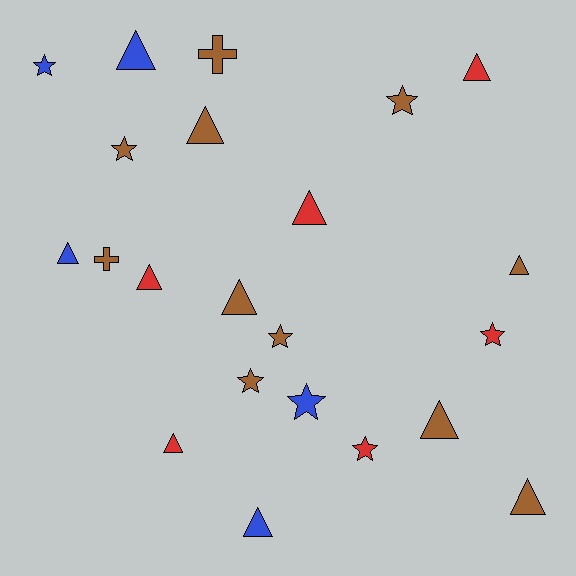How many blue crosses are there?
There are no blue crosses.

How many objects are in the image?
There are 22 objects.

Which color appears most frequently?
Brown, with 11 objects.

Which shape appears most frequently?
Triangle, with 12 objects.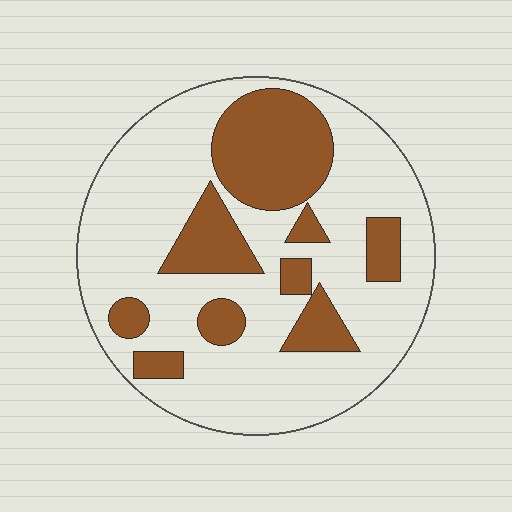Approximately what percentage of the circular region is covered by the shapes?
Approximately 30%.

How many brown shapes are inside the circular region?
9.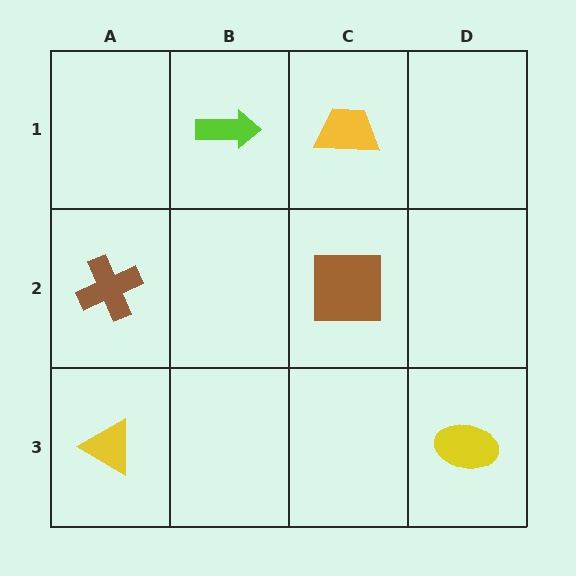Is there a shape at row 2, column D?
No, that cell is empty.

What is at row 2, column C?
A brown square.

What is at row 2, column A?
A brown cross.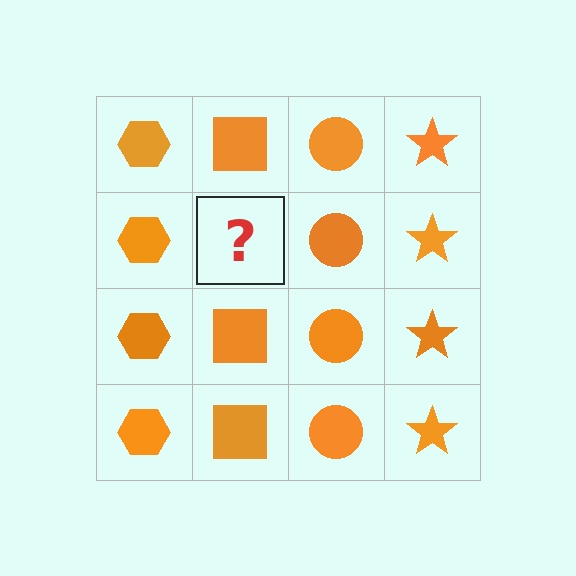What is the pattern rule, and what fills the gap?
The rule is that each column has a consistent shape. The gap should be filled with an orange square.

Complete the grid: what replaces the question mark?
The question mark should be replaced with an orange square.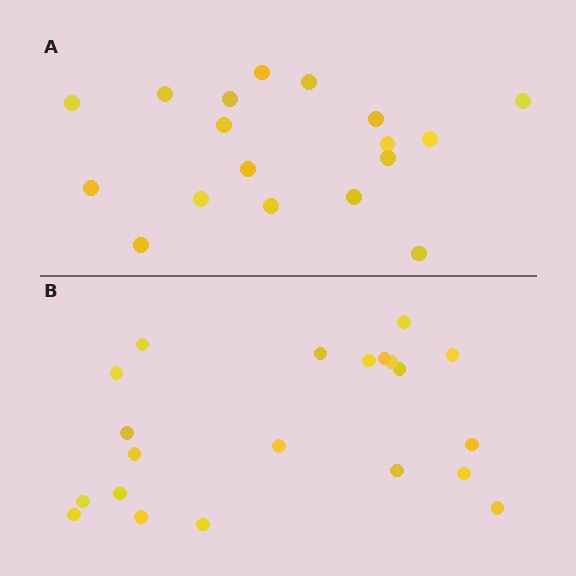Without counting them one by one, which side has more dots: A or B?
Region B (the bottom region) has more dots.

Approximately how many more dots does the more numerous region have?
Region B has just a few more — roughly 2 or 3 more dots than region A.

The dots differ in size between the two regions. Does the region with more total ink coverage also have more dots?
No. Region A has more total ink coverage because its dots are larger, but region B actually contains more individual dots. Total area can be misleading — the number of items is what matters here.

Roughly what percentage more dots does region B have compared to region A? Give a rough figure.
About 15% more.